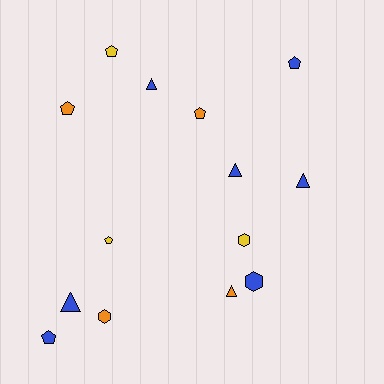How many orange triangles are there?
There is 1 orange triangle.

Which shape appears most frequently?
Pentagon, with 6 objects.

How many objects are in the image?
There are 14 objects.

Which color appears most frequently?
Blue, with 7 objects.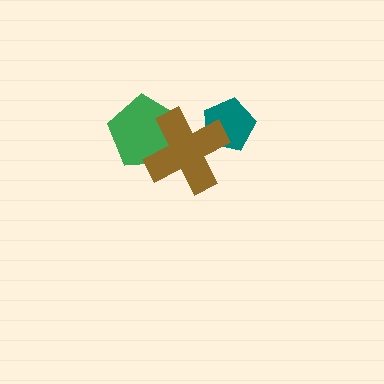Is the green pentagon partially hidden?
Yes, it is partially covered by another shape.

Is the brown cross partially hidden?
No, no other shape covers it.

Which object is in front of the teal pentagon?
The brown cross is in front of the teal pentagon.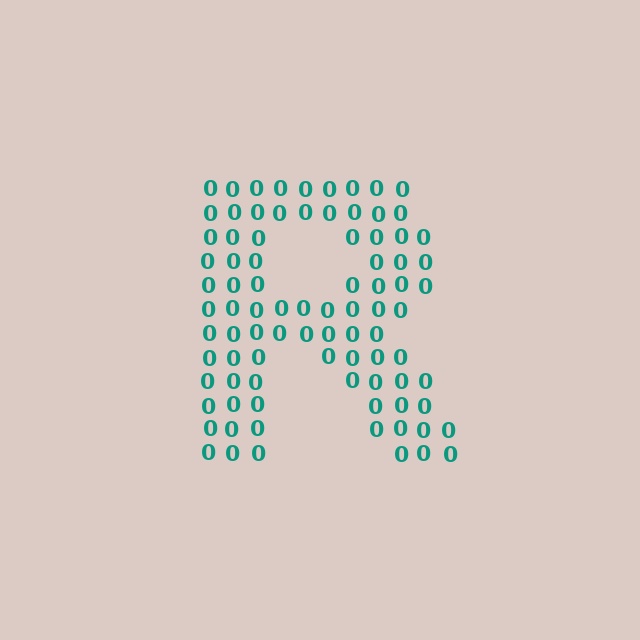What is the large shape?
The large shape is the letter R.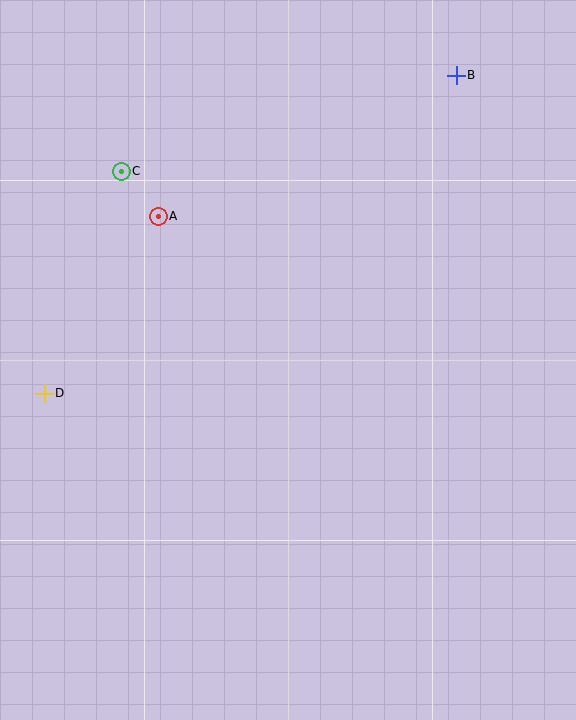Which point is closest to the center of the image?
Point A at (158, 216) is closest to the center.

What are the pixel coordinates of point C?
Point C is at (121, 171).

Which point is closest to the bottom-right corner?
Point D is closest to the bottom-right corner.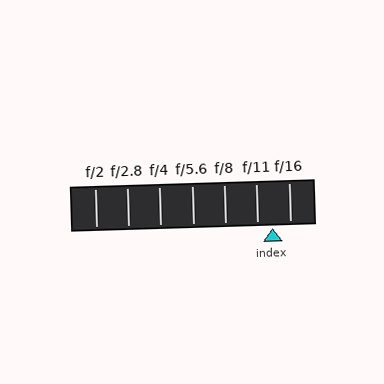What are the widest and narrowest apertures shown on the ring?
The widest aperture shown is f/2 and the narrowest is f/16.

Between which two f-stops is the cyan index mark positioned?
The index mark is between f/11 and f/16.